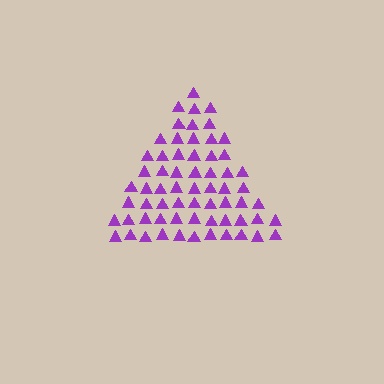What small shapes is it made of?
It is made of small triangles.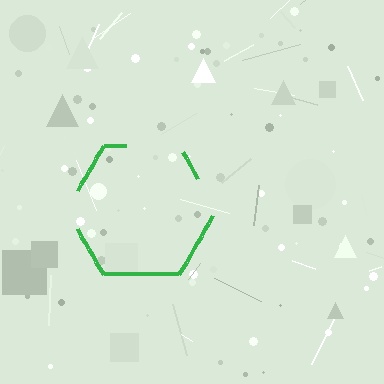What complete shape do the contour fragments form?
The contour fragments form a hexagon.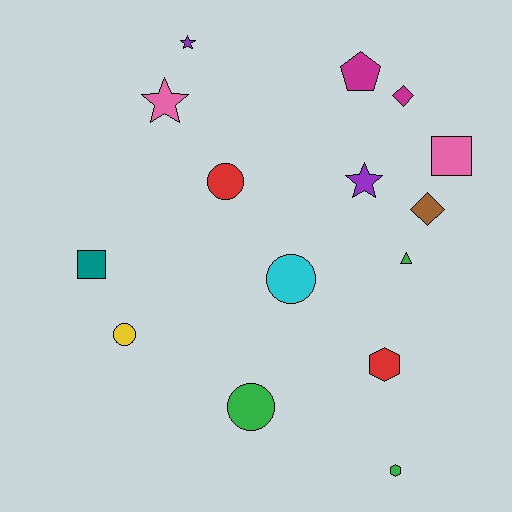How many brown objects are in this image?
There is 1 brown object.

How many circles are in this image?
There are 4 circles.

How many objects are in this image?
There are 15 objects.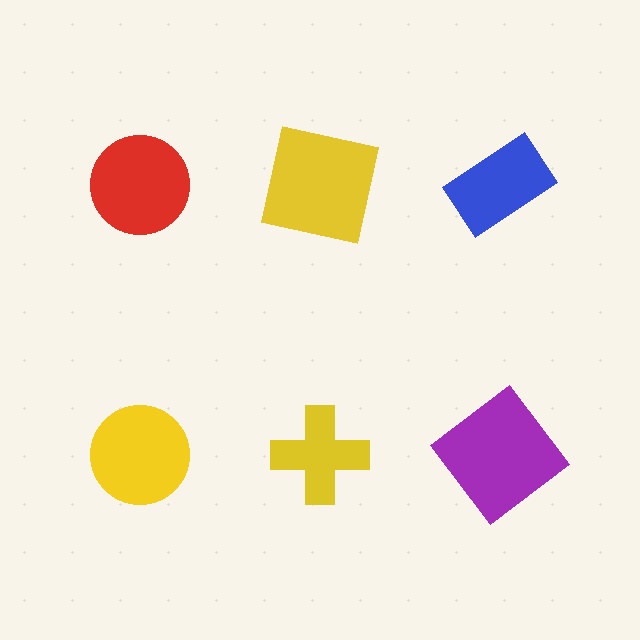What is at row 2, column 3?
A purple diamond.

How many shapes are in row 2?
3 shapes.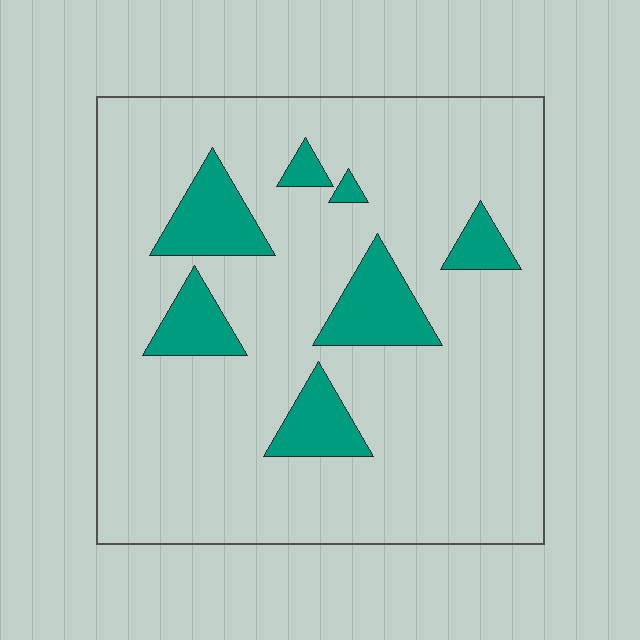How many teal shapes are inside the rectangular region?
7.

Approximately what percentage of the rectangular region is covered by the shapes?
Approximately 15%.